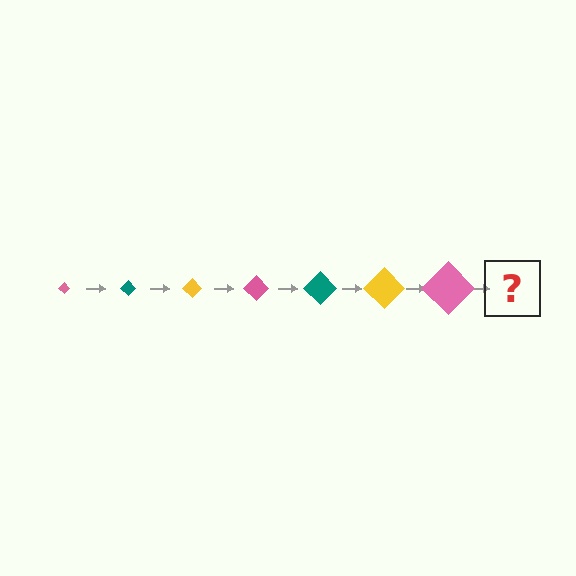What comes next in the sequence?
The next element should be a teal diamond, larger than the previous one.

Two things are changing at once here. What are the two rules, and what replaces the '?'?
The two rules are that the diamond grows larger each step and the color cycles through pink, teal, and yellow. The '?' should be a teal diamond, larger than the previous one.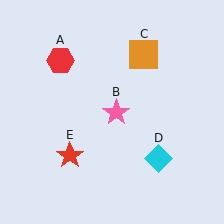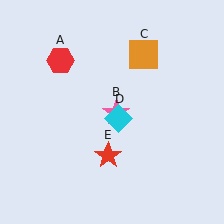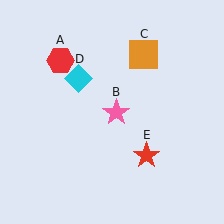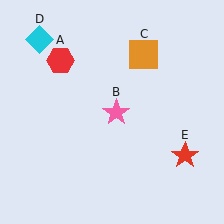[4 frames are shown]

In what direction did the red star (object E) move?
The red star (object E) moved right.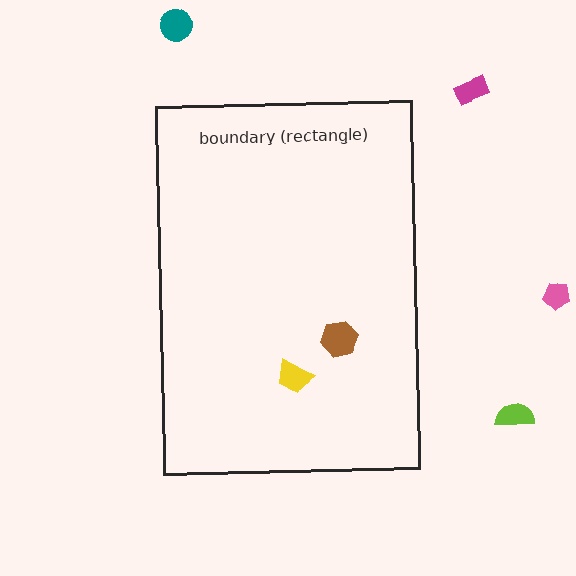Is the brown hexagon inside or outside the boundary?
Inside.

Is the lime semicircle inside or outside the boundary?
Outside.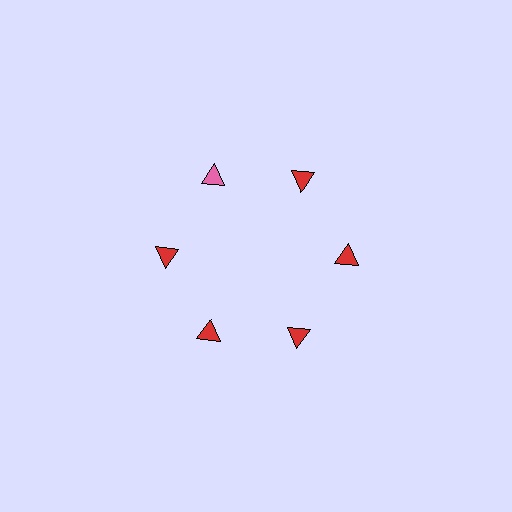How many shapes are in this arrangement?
There are 6 shapes arranged in a ring pattern.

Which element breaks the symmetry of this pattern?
The pink triangle at roughly the 11 o'clock position breaks the symmetry. All other shapes are red triangles.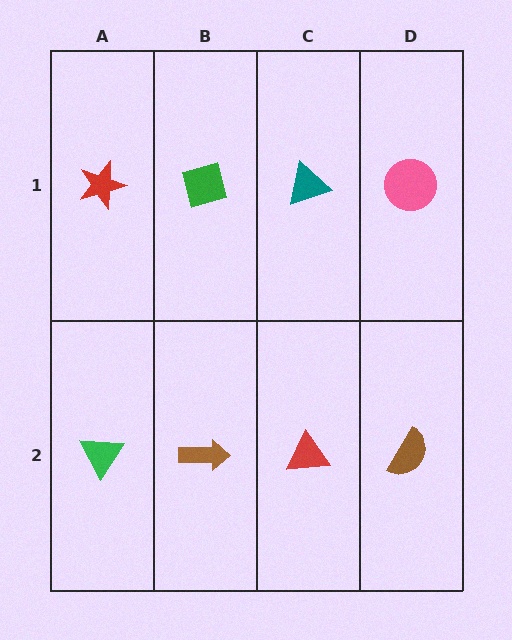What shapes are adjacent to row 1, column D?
A brown semicircle (row 2, column D), a teal triangle (row 1, column C).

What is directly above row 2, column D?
A pink circle.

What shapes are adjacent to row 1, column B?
A brown arrow (row 2, column B), a red star (row 1, column A), a teal triangle (row 1, column C).